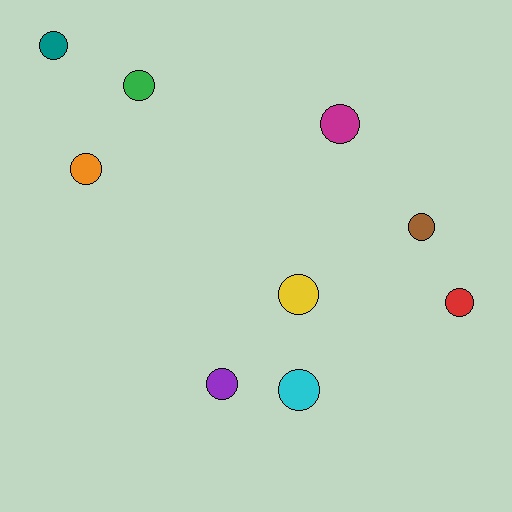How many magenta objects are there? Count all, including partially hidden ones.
There is 1 magenta object.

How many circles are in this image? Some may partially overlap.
There are 9 circles.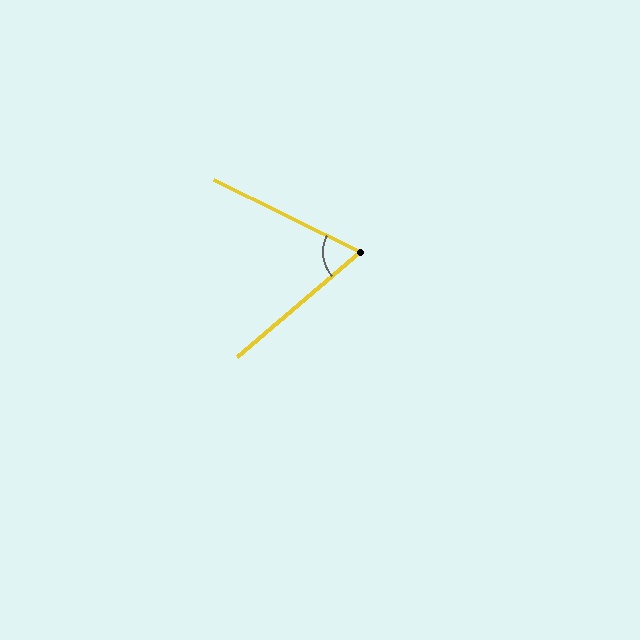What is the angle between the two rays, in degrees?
Approximately 67 degrees.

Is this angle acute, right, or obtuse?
It is acute.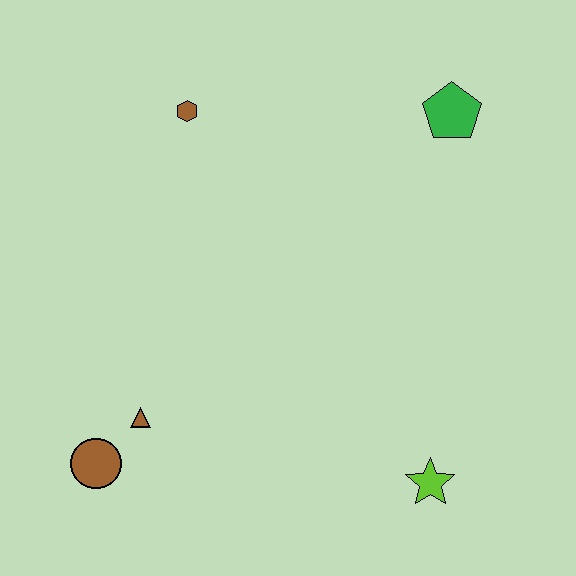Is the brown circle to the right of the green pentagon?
No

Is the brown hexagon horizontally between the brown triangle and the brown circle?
No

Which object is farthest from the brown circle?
The green pentagon is farthest from the brown circle.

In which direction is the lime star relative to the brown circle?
The lime star is to the right of the brown circle.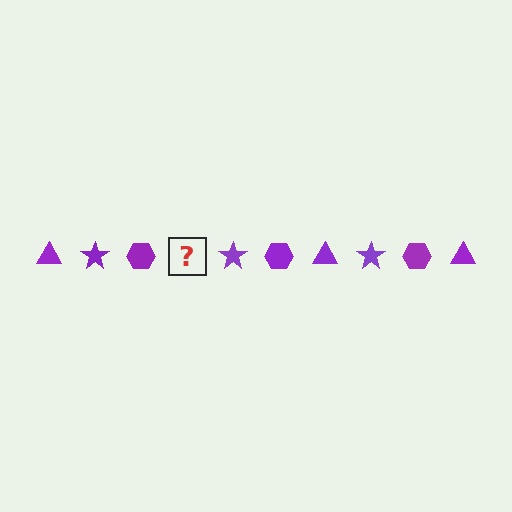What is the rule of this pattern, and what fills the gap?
The rule is that the pattern cycles through triangle, star, hexagon shapes in purple. The gap should be filled with a purple triangle.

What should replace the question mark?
The question mark should be replaced with a purple triangle.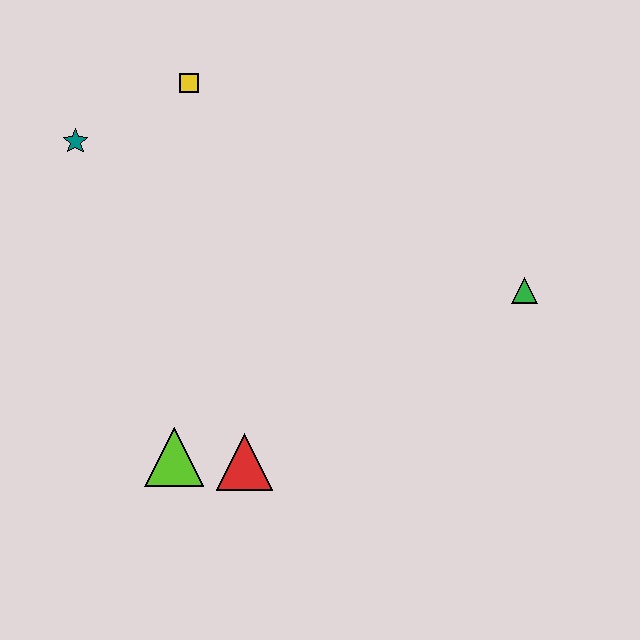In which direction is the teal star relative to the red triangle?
The teal star is above the red triangle.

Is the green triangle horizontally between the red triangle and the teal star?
No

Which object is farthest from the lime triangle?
The green triangle is farthest from the lime triangle.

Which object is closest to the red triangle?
The lime triangle is closest to the red triangle.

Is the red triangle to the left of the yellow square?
No